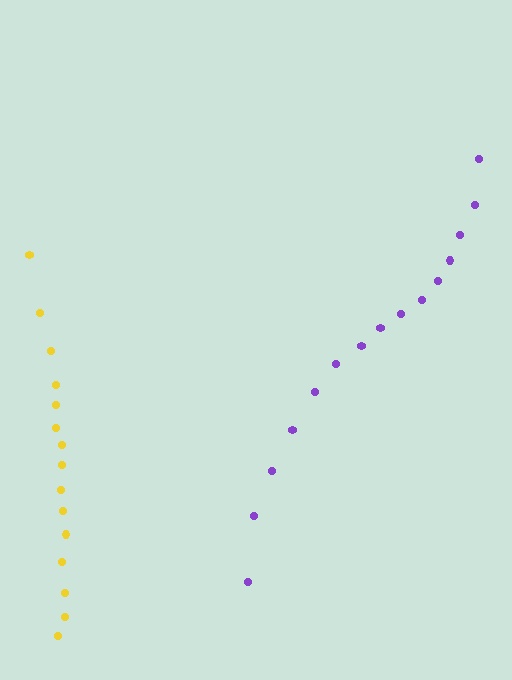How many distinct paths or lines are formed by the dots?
There are 2 distinct paths.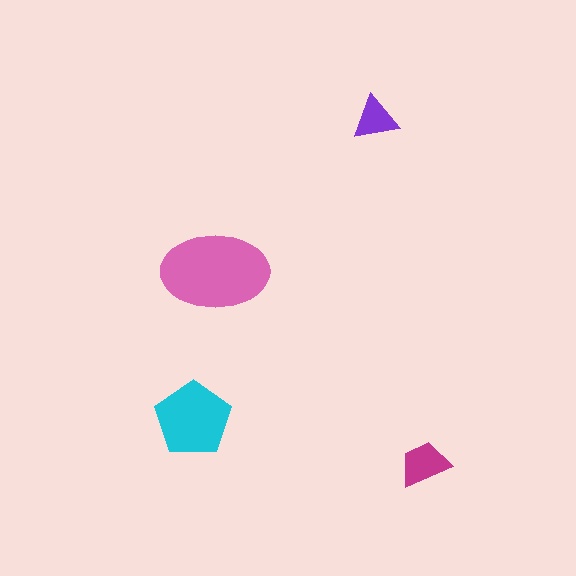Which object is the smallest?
The purple triangle.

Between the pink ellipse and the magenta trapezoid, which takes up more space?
The pink ellipse.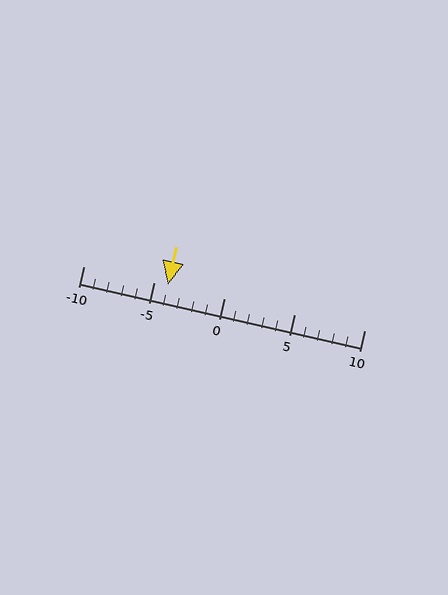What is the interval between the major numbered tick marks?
The major tick marks are spaced 5 units apart.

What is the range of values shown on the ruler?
The ruler shows values from -10 to 10.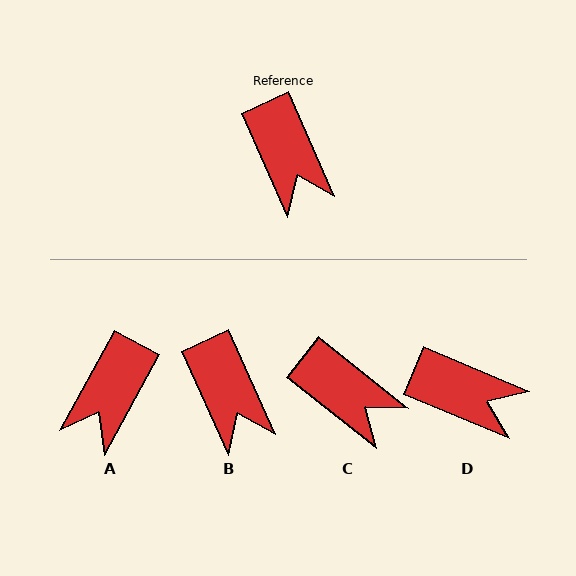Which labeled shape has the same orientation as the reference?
B.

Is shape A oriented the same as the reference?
No, it is off by about 53 degrees.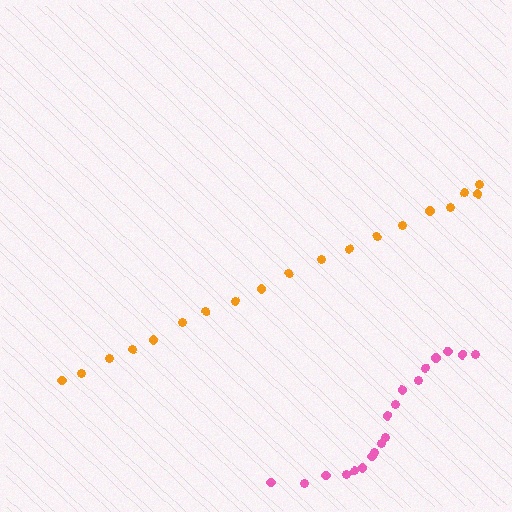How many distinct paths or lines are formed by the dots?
There are 2 distinct paths.